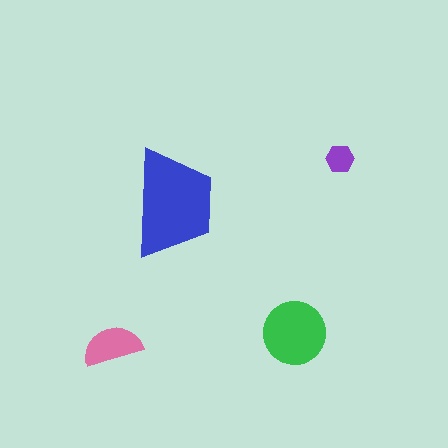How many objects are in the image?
There are 4 objects in the image.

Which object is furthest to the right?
The purple hexagon is rightmost.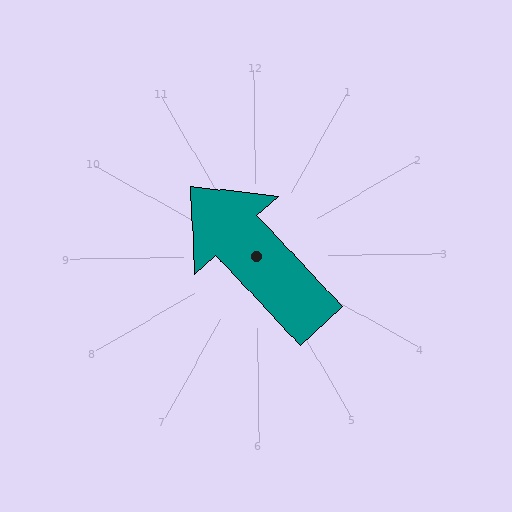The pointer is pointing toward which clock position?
Roughly 11 o'clock.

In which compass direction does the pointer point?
Northwest.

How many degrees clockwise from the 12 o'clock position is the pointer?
Approximately 318 degrees.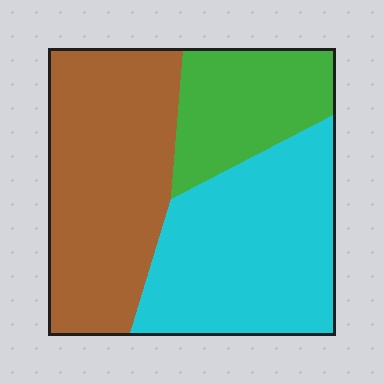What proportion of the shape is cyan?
Cyan takes up about two fifths (2/5) of the shape.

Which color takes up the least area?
Green, at roughly 20%.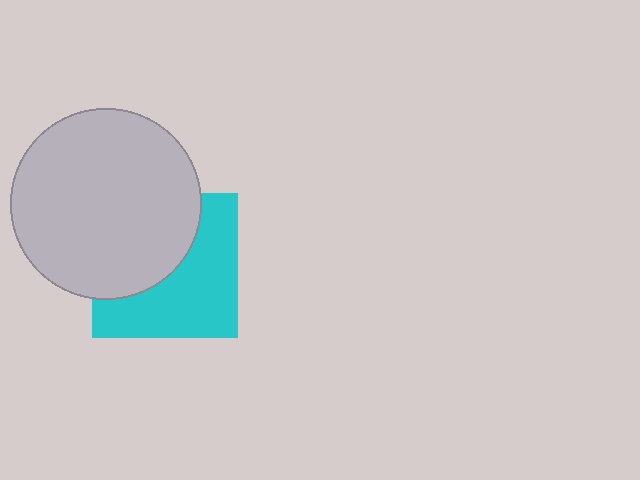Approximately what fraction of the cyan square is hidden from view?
Roughly 46% of the cyan square is hidden behind the light gray circle.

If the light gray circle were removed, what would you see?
You would see the complete cyan square.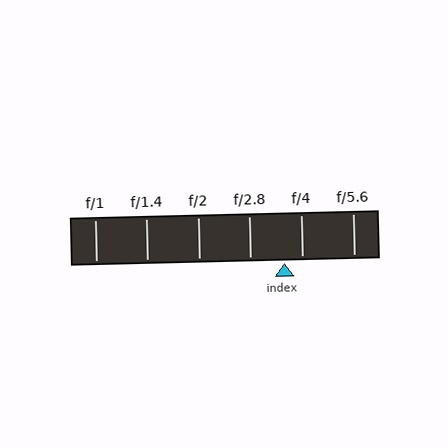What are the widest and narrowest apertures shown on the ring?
The widest aperture shown is f/1 and the narrowest is f/5.6.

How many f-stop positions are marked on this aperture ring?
There are 6 f-stop positions marked.